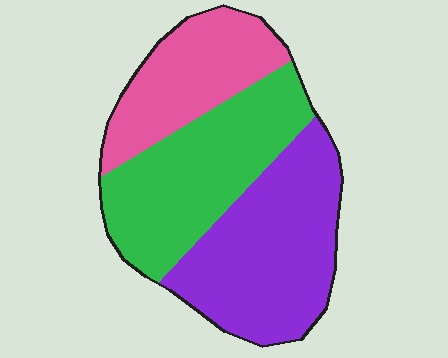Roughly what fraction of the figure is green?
Green covers around 35% of the figure.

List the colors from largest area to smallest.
From largest to smallest: purple, green, pink.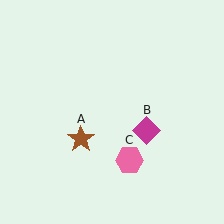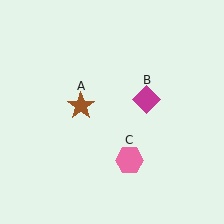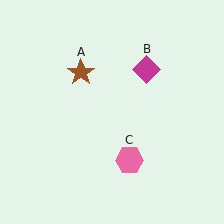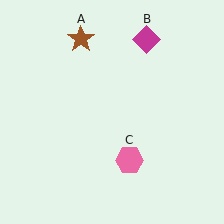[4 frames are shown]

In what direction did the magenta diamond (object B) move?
The magenta diamond (object B) moved up.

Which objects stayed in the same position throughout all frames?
Pink hexagon (object C) remained stationary.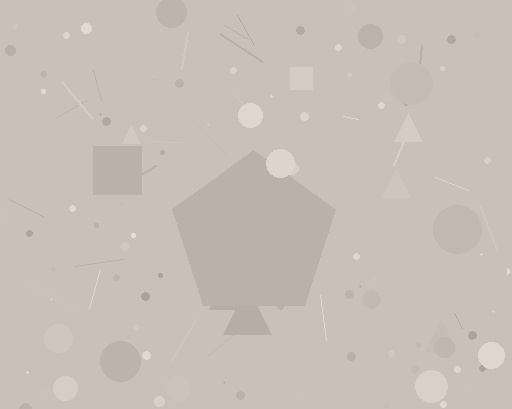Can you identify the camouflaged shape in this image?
The camouflaged shape is a pentagon.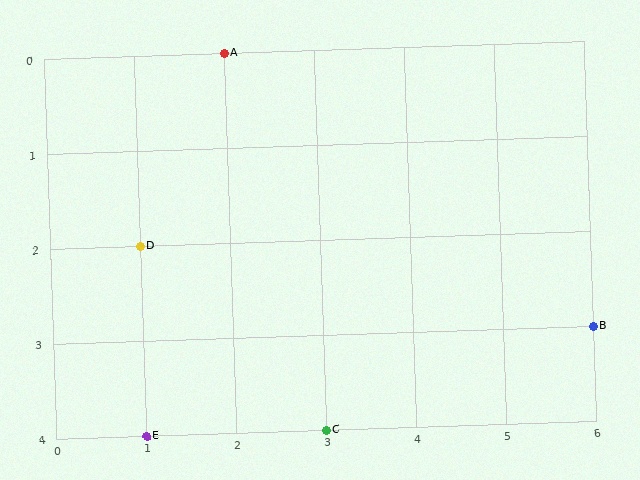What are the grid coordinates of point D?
Point D is at grid coordinates (1, 2).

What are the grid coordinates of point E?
Point E is at grid coordinates (1, 4).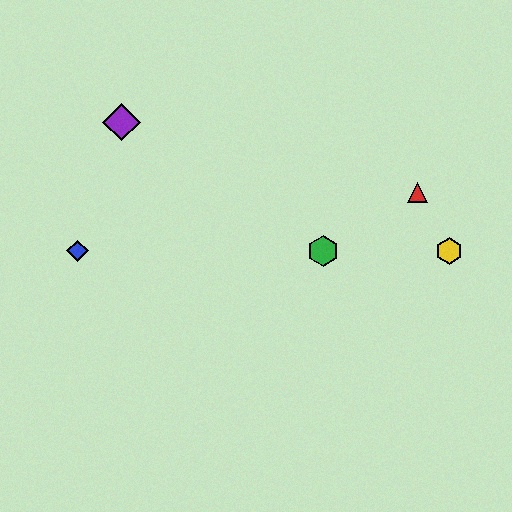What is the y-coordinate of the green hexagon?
The green hexagon is at y≈251.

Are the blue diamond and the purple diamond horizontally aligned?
No, the blue diamond is at y≈251 and the purple diamond is at y≈122.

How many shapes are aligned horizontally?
3 shapes (the blue diamond, the green hexagon, the yellow hexagon) are aligned horizontally.